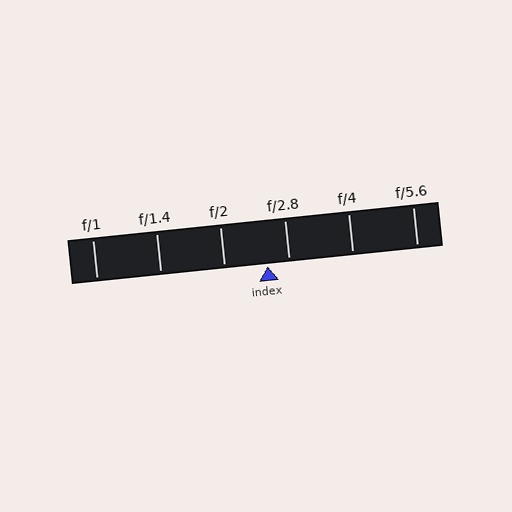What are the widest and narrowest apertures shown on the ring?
The widest aperture shown is f/1 and the narrowest is f/5.6.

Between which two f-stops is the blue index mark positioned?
The index mark is between f/2 and f/2.8.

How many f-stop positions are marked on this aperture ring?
There are 6 f-stop positions marked.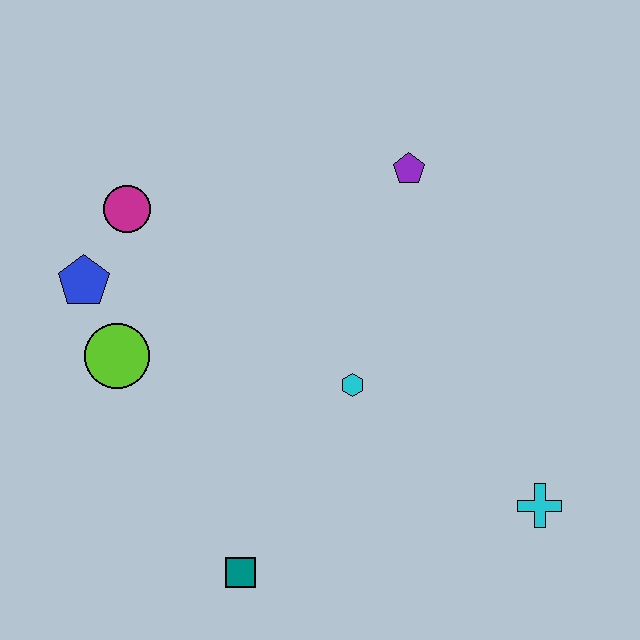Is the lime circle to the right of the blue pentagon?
Yes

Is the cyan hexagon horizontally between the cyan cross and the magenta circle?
Yes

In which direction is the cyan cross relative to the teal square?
The cyan cross is to the right of the teal square.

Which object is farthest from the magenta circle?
The cyan cross is farthest from the magenta circle.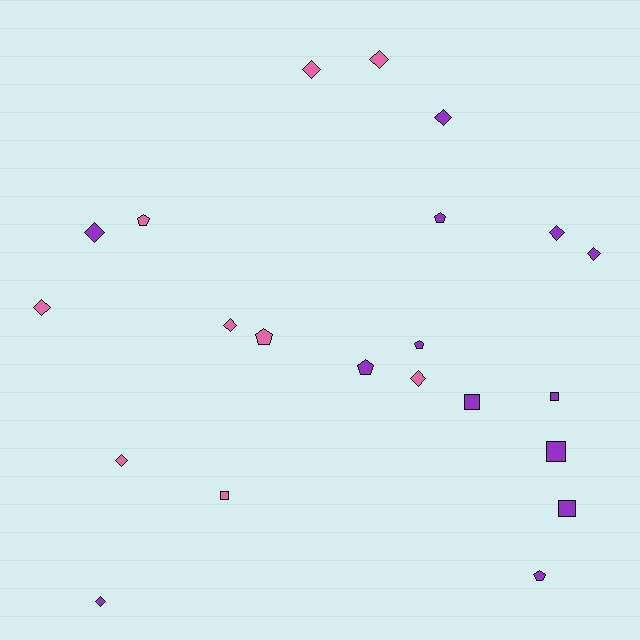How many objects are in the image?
There are 22 objects.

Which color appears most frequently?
Purple, with 13 objects.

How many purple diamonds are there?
There are 5 purple diamonds.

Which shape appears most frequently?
Diamond, with 11 objects.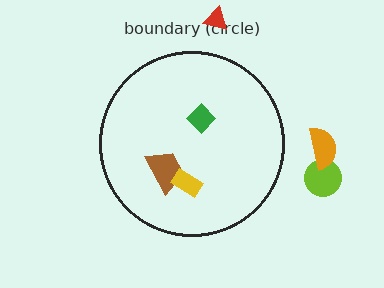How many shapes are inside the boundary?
3 inside, 3 outside.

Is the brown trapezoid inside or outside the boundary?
Inside.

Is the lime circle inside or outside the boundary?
Outside.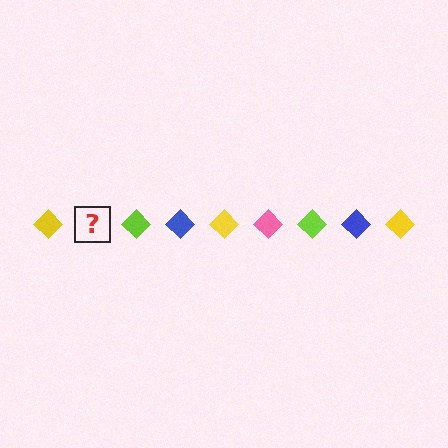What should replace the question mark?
The question mark should be replaced with a pink diamond.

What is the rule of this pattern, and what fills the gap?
The rule is that the pattern cycles through yellow, pink, lime, blue diamonds. The gap should be filled with a pink diamond.